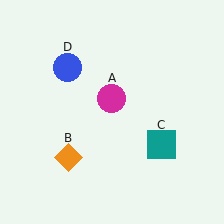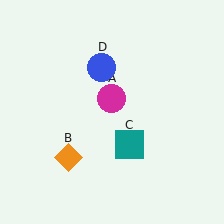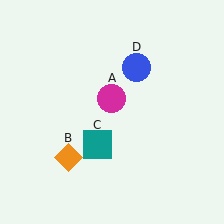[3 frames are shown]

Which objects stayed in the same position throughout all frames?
Magenta circle (object A) and orange diamond (object B) remained stationary.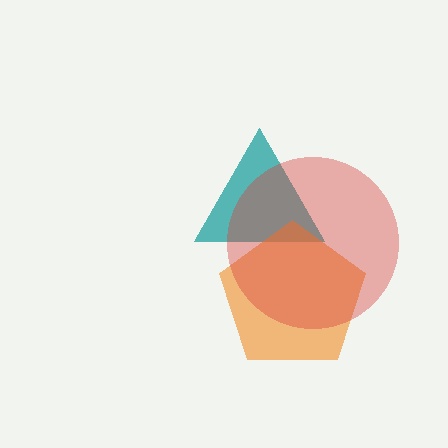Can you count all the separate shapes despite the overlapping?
Yes, there are 3 separate shapes.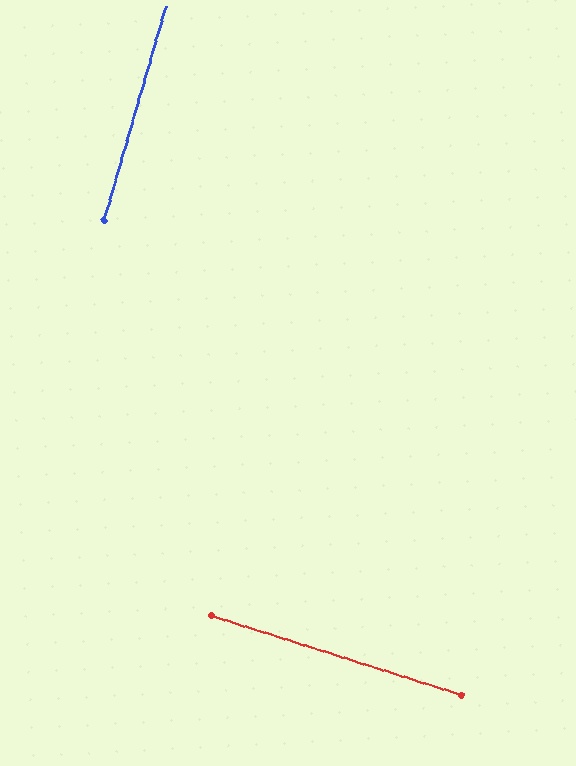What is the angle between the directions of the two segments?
Approximately 88 degrees.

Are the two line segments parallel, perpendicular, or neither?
Perpendicular — they meet at approximately 88°.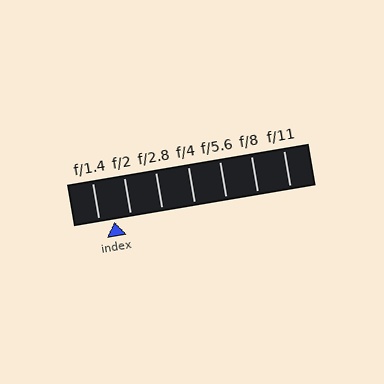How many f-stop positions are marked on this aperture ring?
There are 7 f-stop positions marked.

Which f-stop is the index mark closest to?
The index mark is closest to f/1.4.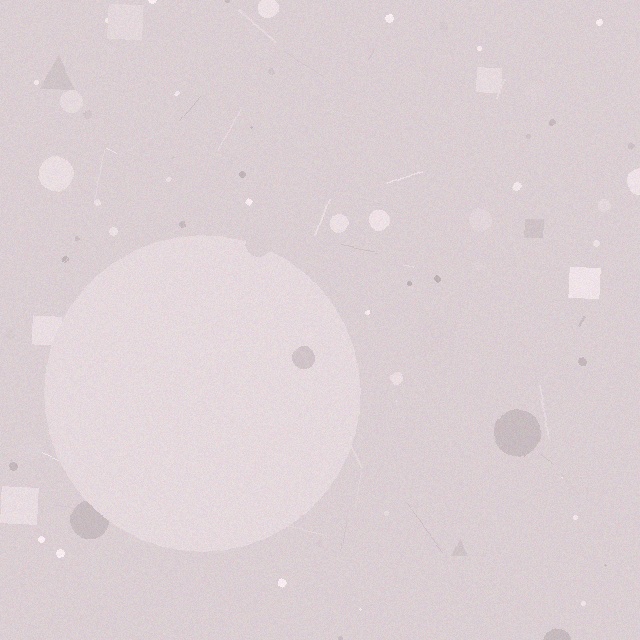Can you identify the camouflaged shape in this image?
The camouflaged shape is a circle.